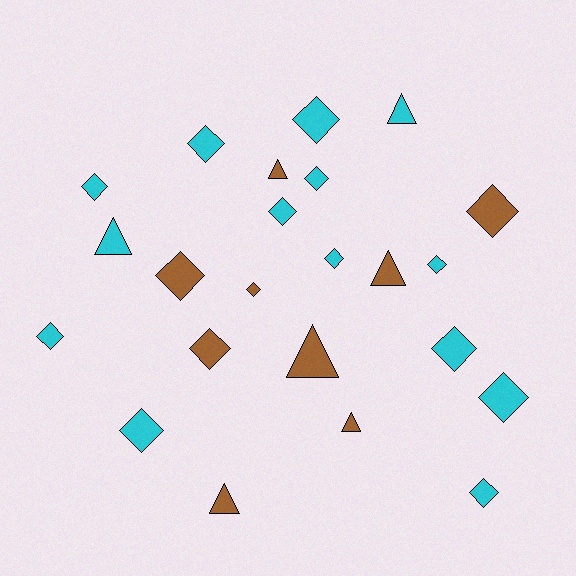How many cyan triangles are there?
There are 2 cyan triangles.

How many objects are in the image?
There are 23 objects.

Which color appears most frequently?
Cyan, with 14 objects.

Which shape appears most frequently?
Diamond, with 16 objects.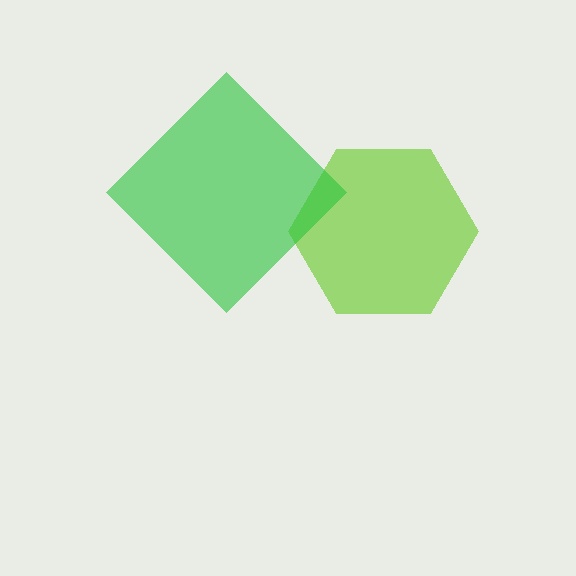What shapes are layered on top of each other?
The layered shapes are: a lime hexagon, a green diamond.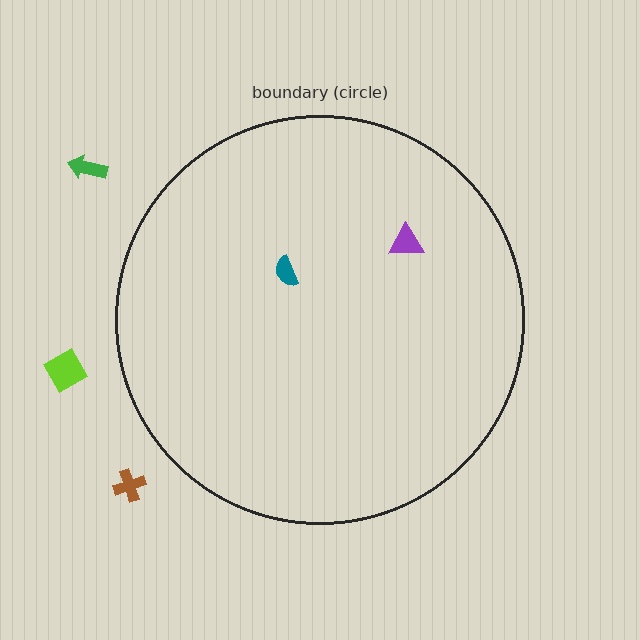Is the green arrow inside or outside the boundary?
Outside.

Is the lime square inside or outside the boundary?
Outside.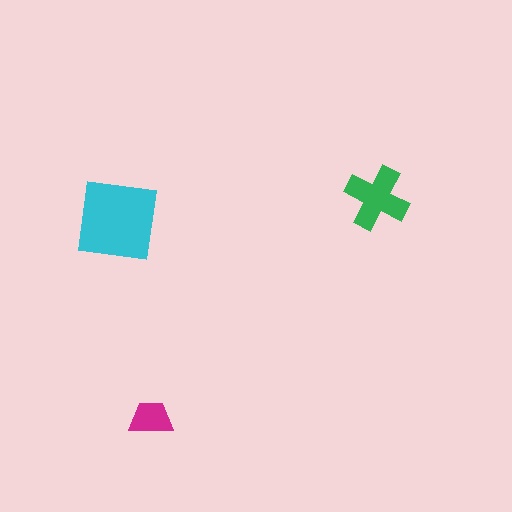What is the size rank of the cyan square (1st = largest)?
1st.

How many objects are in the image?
There are 3 objects in the image.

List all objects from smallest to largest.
The magenta trapezoid, the green cross, the cyan square.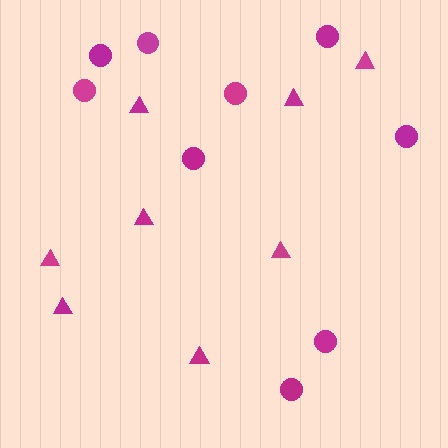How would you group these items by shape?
There are 2 groups: one group of circles (9) and one group of triangles (8).